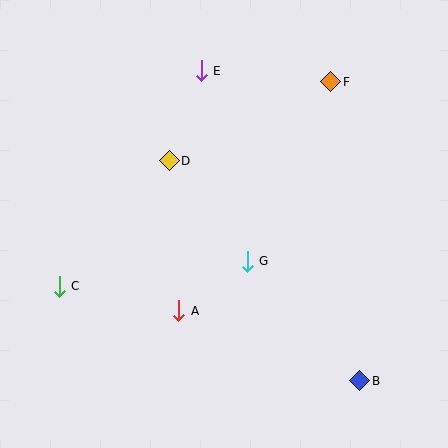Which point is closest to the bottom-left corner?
Point C is closest to the bottom-left corner.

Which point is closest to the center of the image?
Point G at (247, 261) is closest to the center.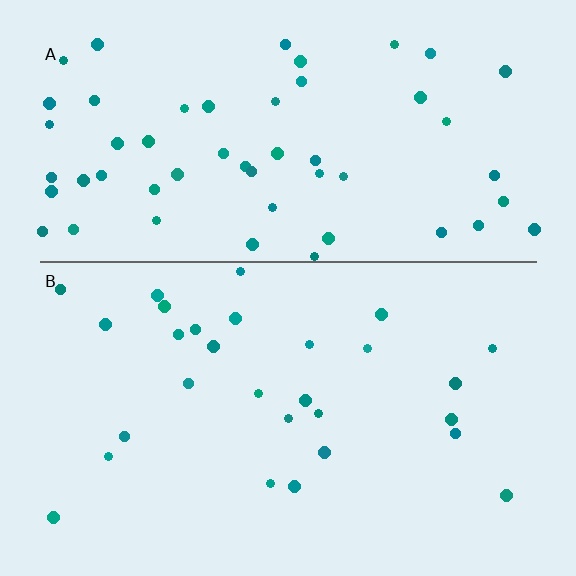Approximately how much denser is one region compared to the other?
Approximately 1.9× — region A over region B.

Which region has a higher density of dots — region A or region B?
A (the top).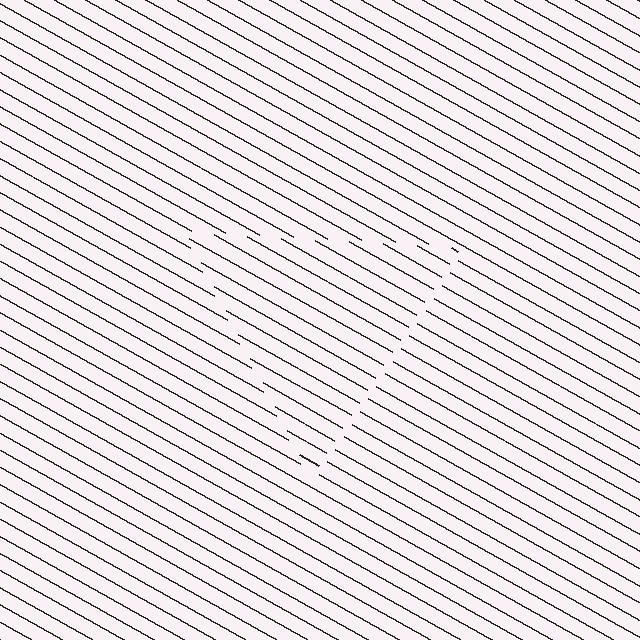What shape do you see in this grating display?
An illusory triangle. The interior of the shape contains the same grating, shifted by half a period — the contour is defined by the phase discontinuity where line-ends from the inner and outer gratings abut.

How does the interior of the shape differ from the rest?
The interior of the shape contains the same grating, shifted by half a period — the contour is defined by the phase discontinuity where line-ends from the inner and outer gratings abut.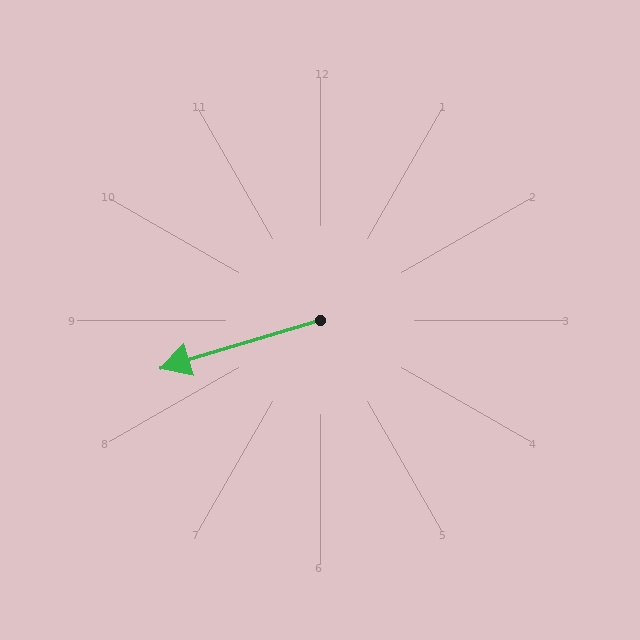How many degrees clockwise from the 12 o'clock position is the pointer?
Approximately 253 degrees.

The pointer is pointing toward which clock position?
Roughly 8 o'clock.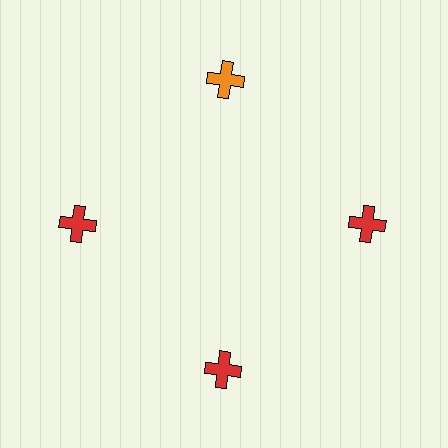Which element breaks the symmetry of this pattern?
The orange cross at roughly the 12 o'clock position breaks the symmetry. All other shapes are red crosses.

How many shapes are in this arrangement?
There are 4 shapes arranged in a ring pattern.